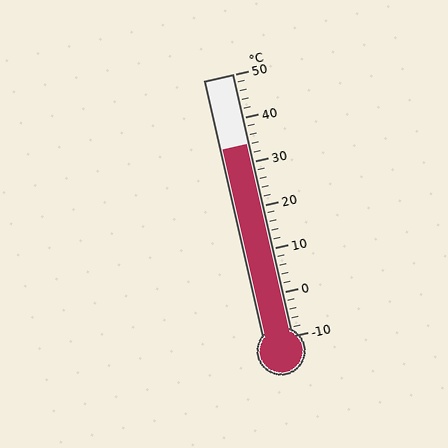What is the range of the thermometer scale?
The thermometer scale ranges from -10°C to 50°C.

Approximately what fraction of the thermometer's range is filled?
The thermometer is filled to approximately 75% of its range.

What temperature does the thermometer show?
The thermometer shows approximately 34°C.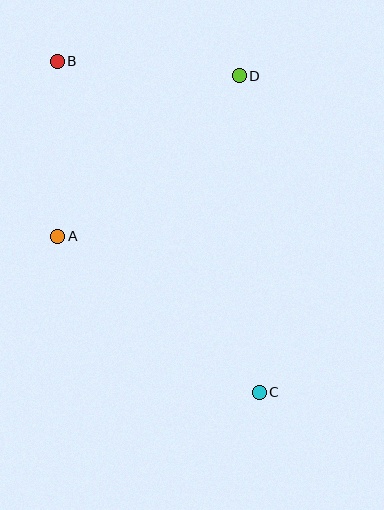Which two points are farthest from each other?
Points B and C are farthest from each other.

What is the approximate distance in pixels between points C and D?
The distance between C and D is approximately 317 pixels.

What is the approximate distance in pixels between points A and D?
The distance between A and D is approximately 242 pixels.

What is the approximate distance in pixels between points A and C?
The distance between A and C is approximately 255 pixels.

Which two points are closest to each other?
Points A and B are closest to each other.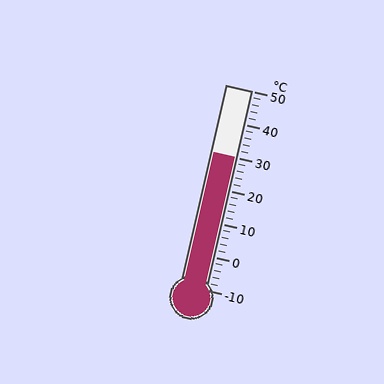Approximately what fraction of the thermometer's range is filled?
The thermometer is filled to approximately 65% of its range.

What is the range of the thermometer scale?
The thermometer scale ranges from -10°C to 50°C.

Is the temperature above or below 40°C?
The temperature is below 40°C.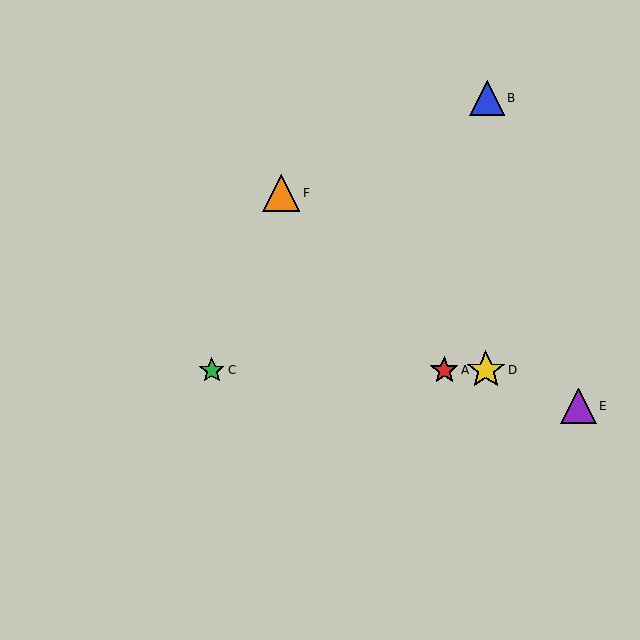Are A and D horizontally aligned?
Yes, both are at y≈370.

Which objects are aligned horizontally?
Objects A, C, D are aligned horizontally.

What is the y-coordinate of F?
Object F is at y≈193.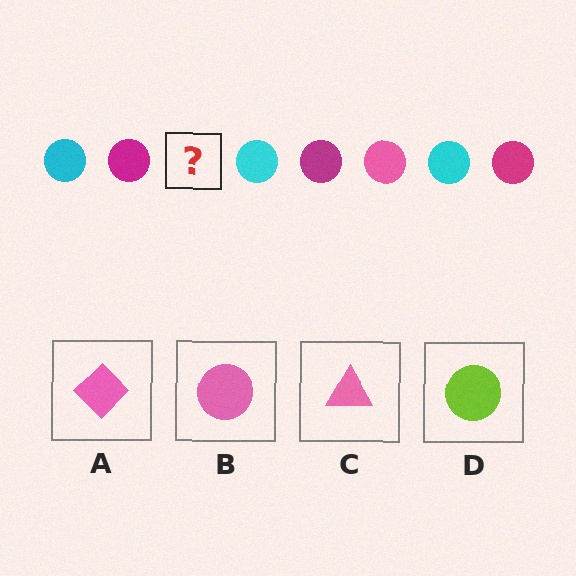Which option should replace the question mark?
Option B.